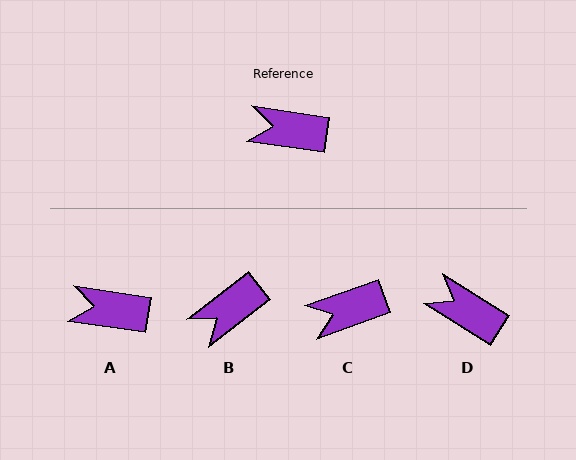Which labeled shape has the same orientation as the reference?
A.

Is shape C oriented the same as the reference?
No, it is off by about 28 degrees.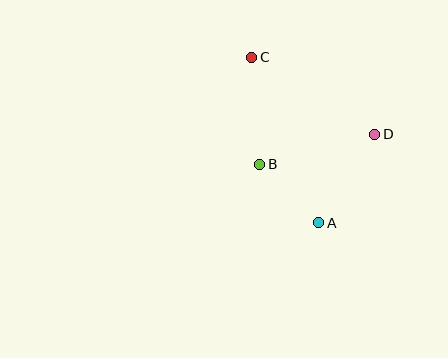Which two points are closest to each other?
Points A and B are closest to each other.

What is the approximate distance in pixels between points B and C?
The distance between B and C is approximately 108 pixels.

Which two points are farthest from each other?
Points A and C are farthest from each other.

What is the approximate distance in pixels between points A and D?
The distance between A and D is approximately 105 pixels.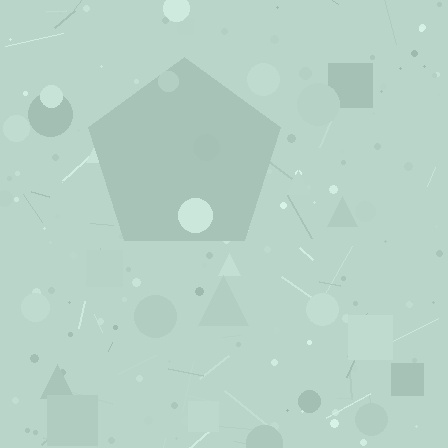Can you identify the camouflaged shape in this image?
The camouflaged shape is a pentagon.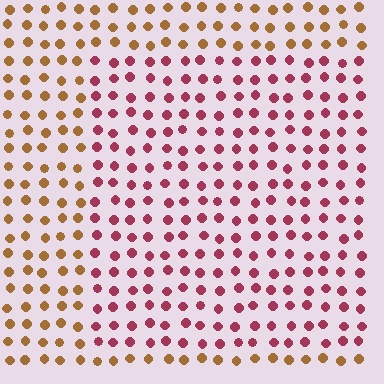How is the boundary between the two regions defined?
The boundary is defined purely by a slight shift in hue (about 51 degrees). Spacing, size, and orientation are identical on both sides.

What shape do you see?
I see a rectangle.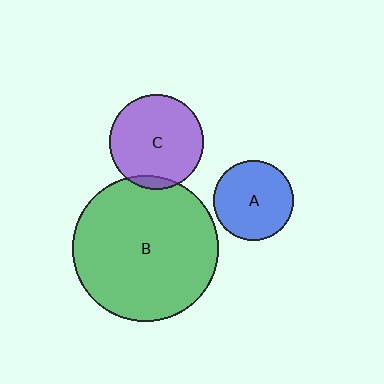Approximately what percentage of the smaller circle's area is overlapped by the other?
Approximately 5%.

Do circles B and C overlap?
Yes.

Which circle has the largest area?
Circle B (green).